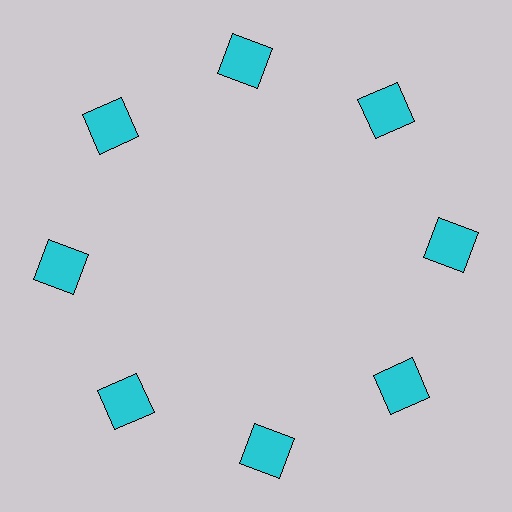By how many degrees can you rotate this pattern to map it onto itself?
The pattern maps onto itself every 45 degrees of rotation.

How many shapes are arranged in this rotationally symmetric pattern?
There are 8 shapes, arranged in 8 groups of 1.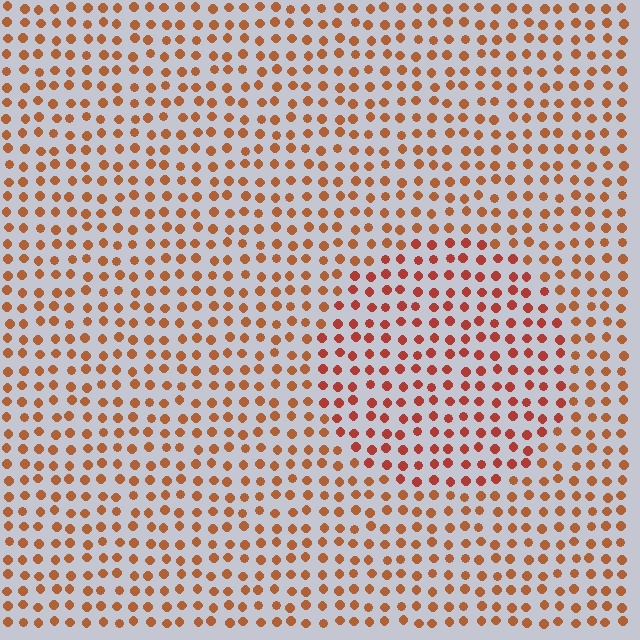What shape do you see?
I see a circle.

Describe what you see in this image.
The image is filled with small brown elements in a uniform arrangement. A circle-shaped region is visible where the elements are tinted to a slightly different hue, forming a subtle color boundary.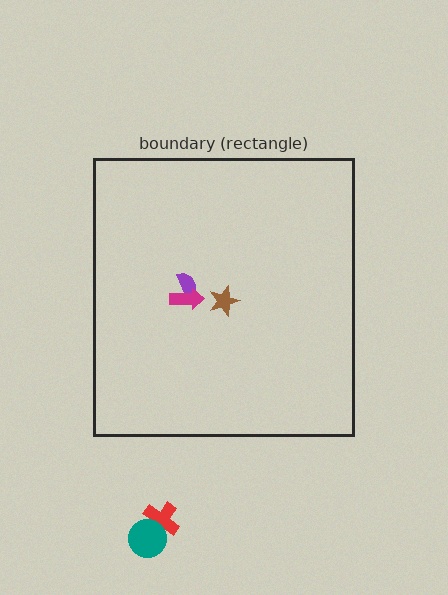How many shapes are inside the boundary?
3 inside, 2 outside.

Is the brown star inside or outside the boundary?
Inside.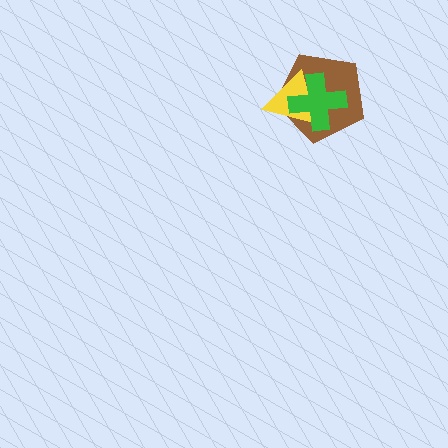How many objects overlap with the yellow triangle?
2 objects overlap with the yellow triangle.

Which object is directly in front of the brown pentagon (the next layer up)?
The yellow triangle is directly in front of the brown pentagon.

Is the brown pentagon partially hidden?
Yes, it is partially covered by another shape.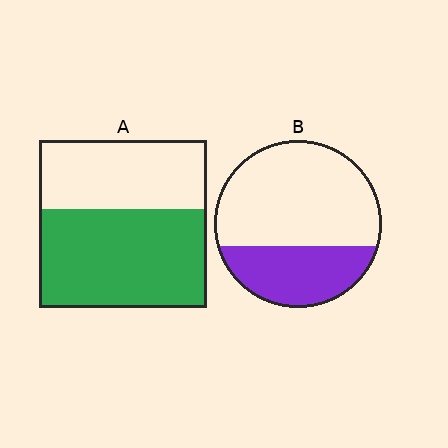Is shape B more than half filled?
No.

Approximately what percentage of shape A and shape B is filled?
A is approximately 60% and B is approximately 35%.